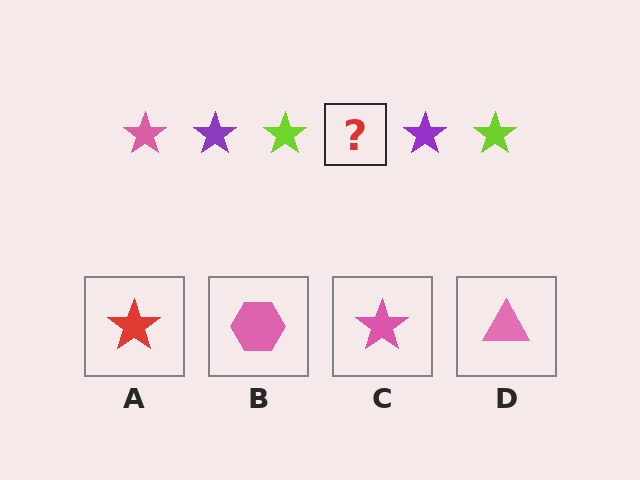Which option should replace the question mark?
Option C.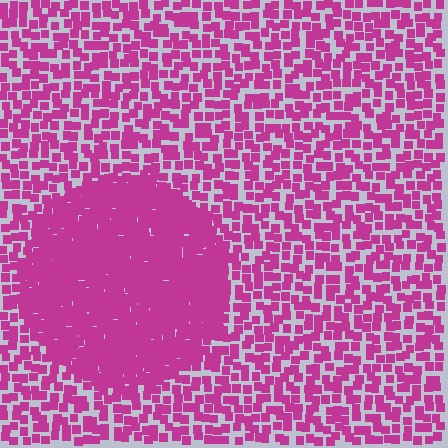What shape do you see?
I see a circle.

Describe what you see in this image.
The image contains small magenta elements arranged at two different densities. A circle-shaped region is visible where the elements are more densely packed than the surrounding area.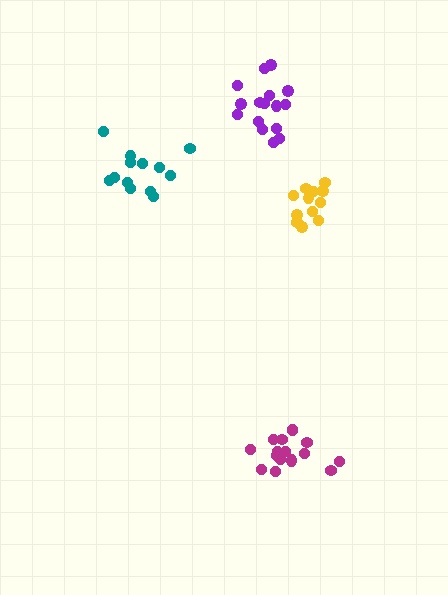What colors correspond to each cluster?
The clusters are colored: yellow, teal, magenta, purple.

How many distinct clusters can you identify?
There are 4 distinct clusters.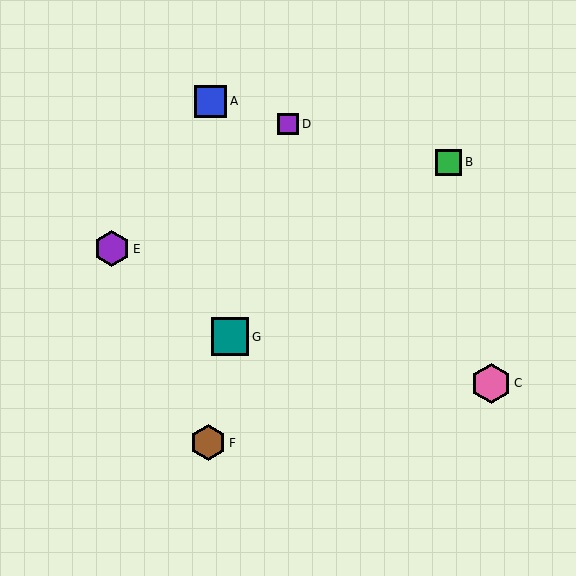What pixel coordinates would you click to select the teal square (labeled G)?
Click at (230, 337) to select the teal square G.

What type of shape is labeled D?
Shape D is a purple square.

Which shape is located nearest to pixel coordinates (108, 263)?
The purple hexagon (labeled E) at (112, 249) is nearest to that location.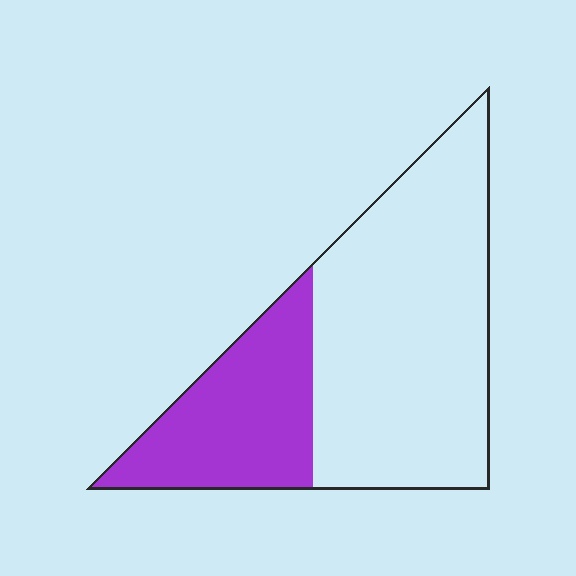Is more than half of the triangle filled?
No.